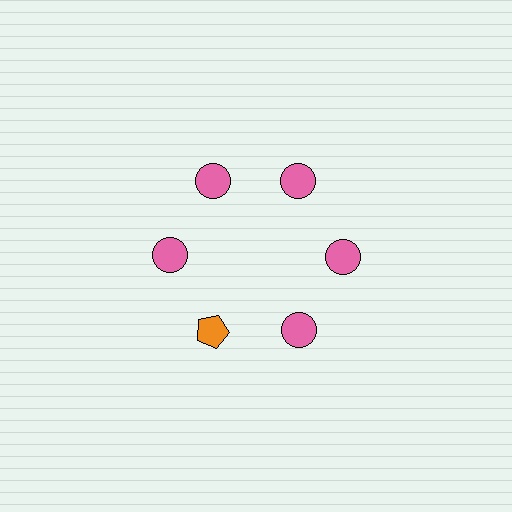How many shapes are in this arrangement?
There are 6 shapes arranged in a ring pattern.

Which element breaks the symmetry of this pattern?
The orange pentagon at roughly the 7 o'clock position breaks the symmetry. All other shapes are pink circles.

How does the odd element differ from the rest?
It differs in both color (orange instead of pink) and shape (pentagon instead of circle).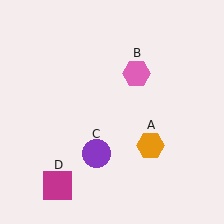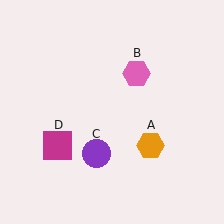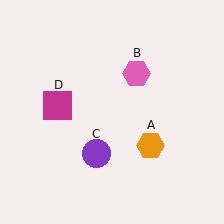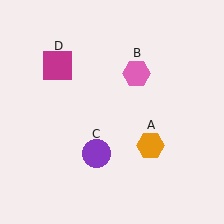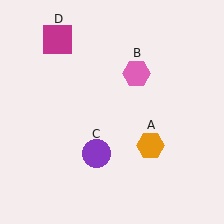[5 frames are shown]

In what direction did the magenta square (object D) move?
The magenta square (object D) moved up.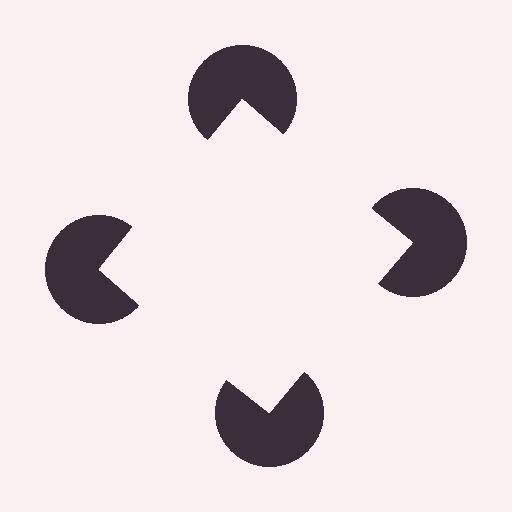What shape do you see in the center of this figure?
An illusory square — its edges are inferred from the aligned wedge cuts in the pac-man discs, not physically drawn.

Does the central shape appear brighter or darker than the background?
It typically appears slightly brighter than the background, even though no actual brightness change is drawn.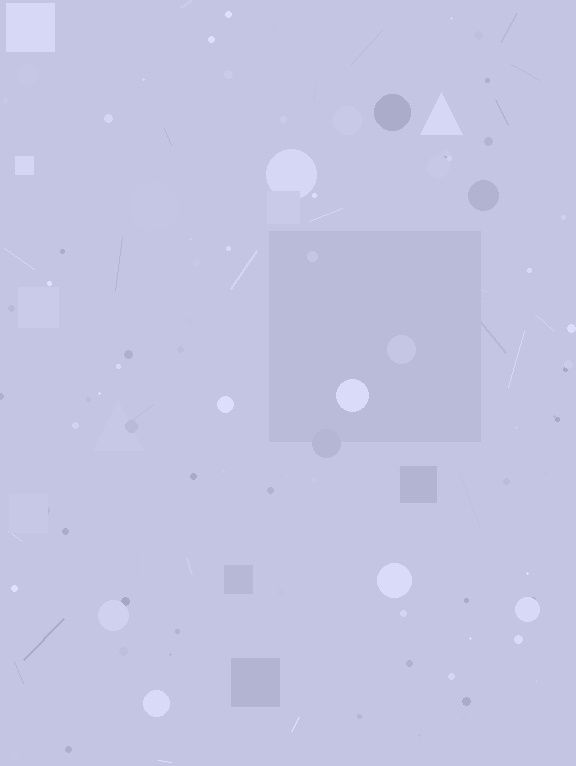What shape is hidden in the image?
A square is hidden in the image.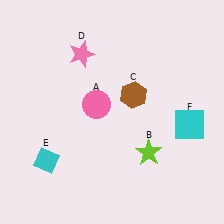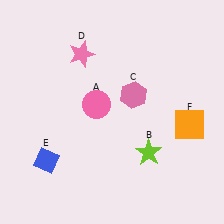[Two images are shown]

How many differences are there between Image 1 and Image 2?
There are 3 differences between the two images.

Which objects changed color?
C changed from brown to pink. E changed from cyan to blue. F changed from cyan to orange.